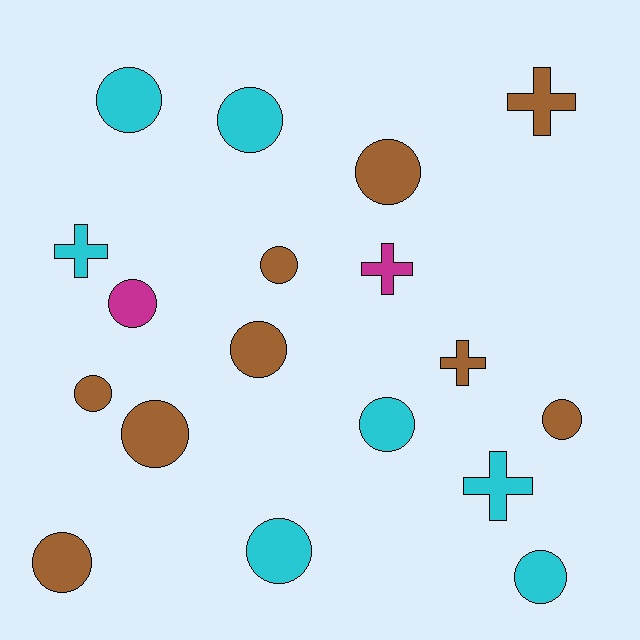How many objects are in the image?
There are 18 objects.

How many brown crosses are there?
There are 2 brown crosses.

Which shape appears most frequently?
Circle, with 13 objects.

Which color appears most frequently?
Brown, with 9 objects.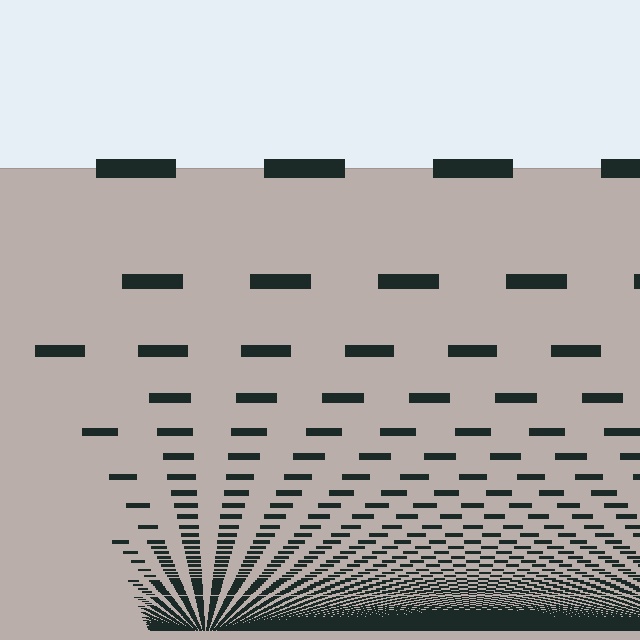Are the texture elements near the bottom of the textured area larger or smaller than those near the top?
Smaller. The gradient is inverted — elements near the bottom are smaller and denser.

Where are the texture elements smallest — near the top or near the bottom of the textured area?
Near the bottom.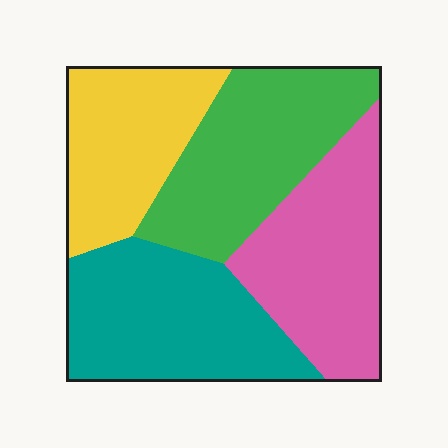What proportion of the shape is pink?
Pink covers 26% of the shape.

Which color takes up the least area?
Yellow, at roughly 20%.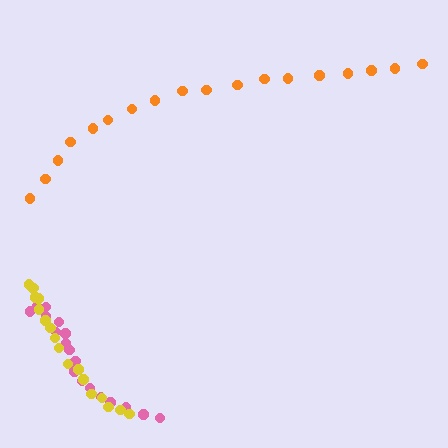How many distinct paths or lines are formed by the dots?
There are 3 distinct paths.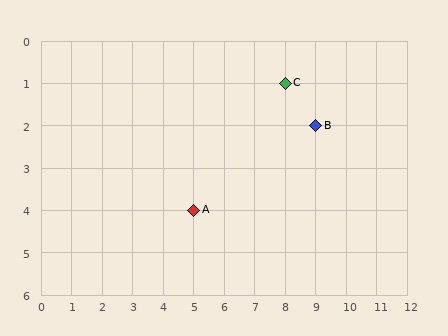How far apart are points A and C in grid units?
Points A and C are 3 columns and 3 rows apart (about 4.2 grid units diagonally).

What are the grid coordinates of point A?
Point A is at grid coordinates (5, 4).